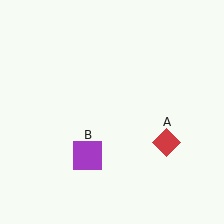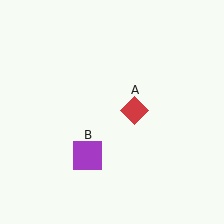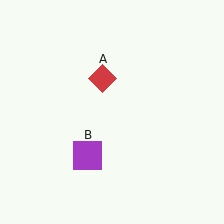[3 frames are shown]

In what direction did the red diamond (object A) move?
The red diamond (object A) moved up and to the left.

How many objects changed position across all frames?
1 object changed position: red diamond (object A).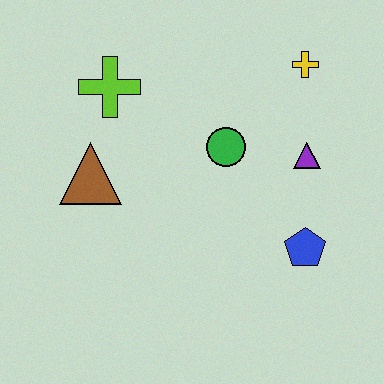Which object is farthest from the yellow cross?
The brown triangle is farthest from the yellow cross.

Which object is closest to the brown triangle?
The lime cross is closest to the brown triangle.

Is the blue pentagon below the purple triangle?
Yes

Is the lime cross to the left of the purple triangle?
Yes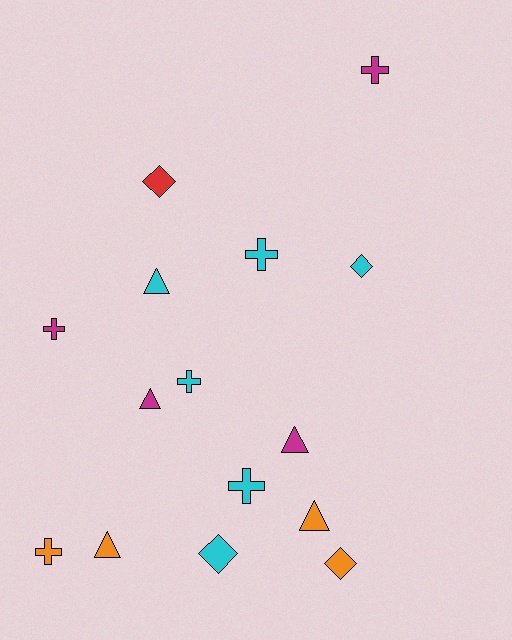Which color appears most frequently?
Cyan, with 6 objects.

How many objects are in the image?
There are 15 objects.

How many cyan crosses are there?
There are 3 cyan crosses.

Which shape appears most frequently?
Cross, with 6 objects.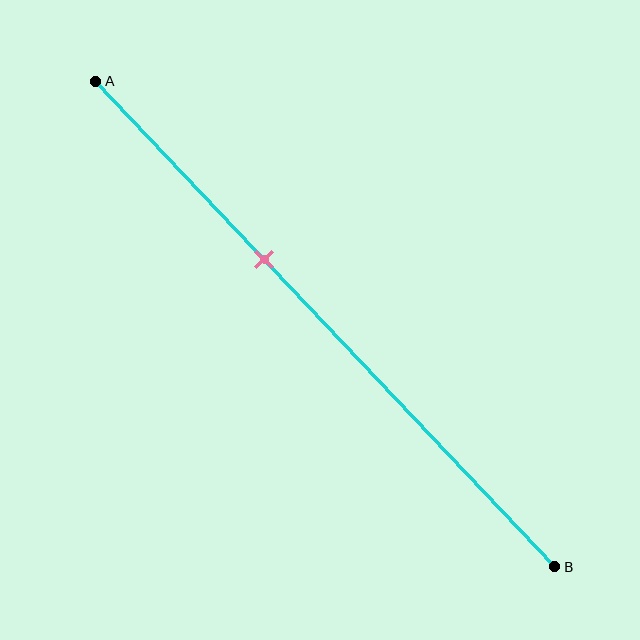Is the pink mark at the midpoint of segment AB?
No, the mark is at about 35% from A, not at the 50% midpoint.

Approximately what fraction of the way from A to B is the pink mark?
The pink mark is approximately 35% of the way from A to B.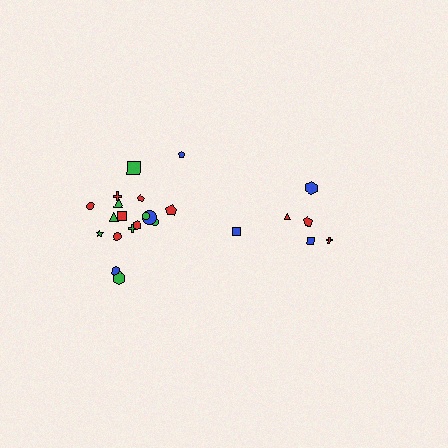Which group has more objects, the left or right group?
The left group.